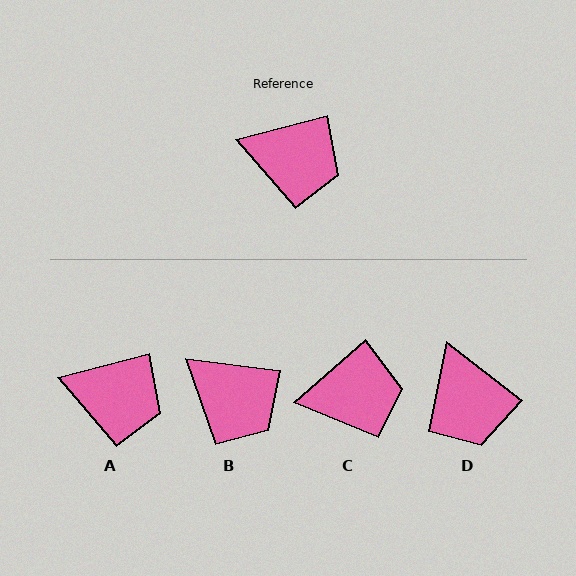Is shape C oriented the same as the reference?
No, it is off by about 27 degrees.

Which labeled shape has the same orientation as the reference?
A.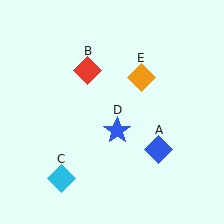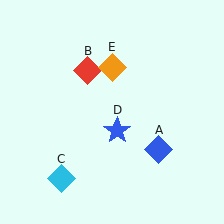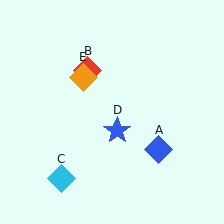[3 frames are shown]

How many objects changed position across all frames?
1 object changed position: orange diamond (object E).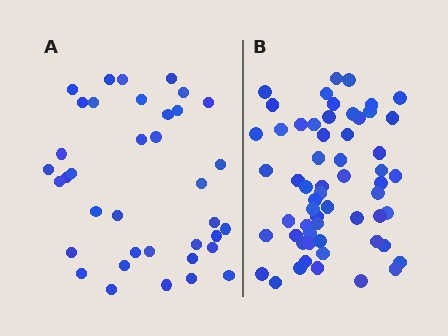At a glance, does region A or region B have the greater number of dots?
Region B (the right region) has more dots.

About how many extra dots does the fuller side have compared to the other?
Region B has approximately 20 more dots than region A.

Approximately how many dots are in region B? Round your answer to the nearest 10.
About 60 dots. (The exact count is 59, which rounds to 60.)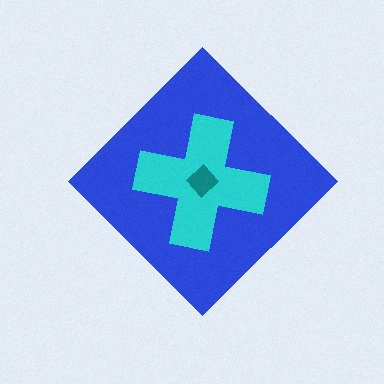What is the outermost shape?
The blue diamond.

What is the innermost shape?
The teal diamond.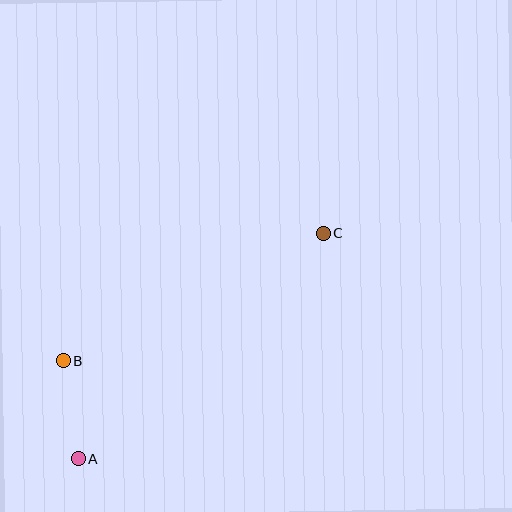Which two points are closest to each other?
Points A and B are closest to each other.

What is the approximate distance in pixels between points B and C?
The distance between B and C is approximately 290 pixels.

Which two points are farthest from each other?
Points A and C are farthest from each other.